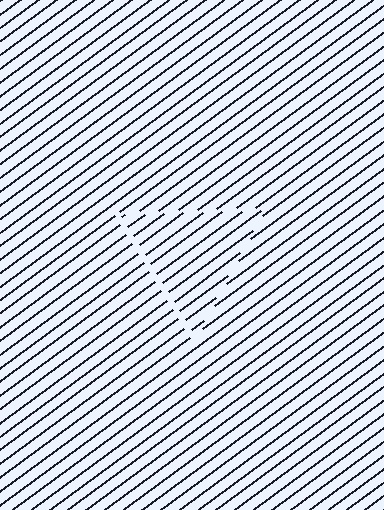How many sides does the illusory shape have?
3 sides — the line-ends trace a triangle.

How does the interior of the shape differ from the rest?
The interior of the shape contains the same grating, shifted by half a period — the contour is defined by the phase discontinuity where line-ends from the inner and outer gratings abut.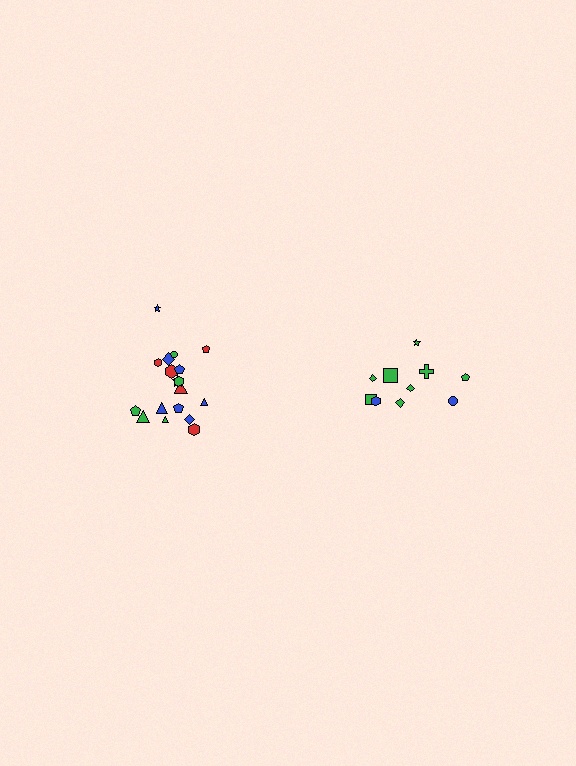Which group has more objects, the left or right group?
The left group.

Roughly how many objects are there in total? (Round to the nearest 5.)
Roughly 30 objects in total.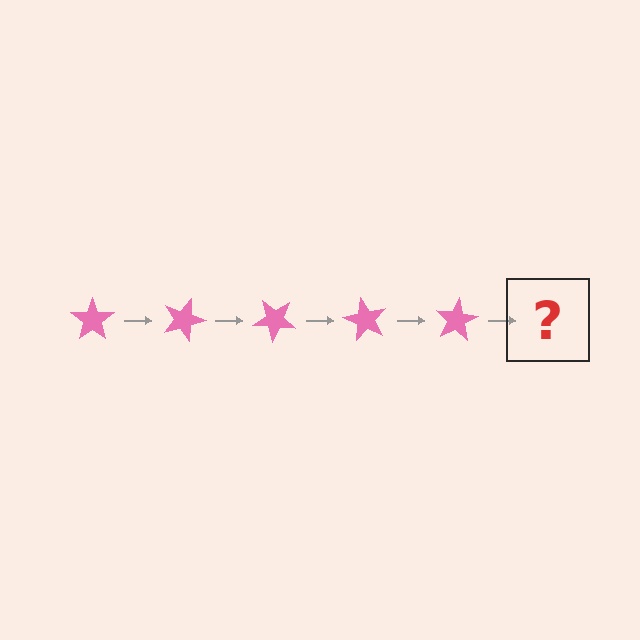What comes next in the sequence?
The next element should be a pink star rotated 100 degrees.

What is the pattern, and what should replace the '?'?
The pattern is that the star rotates 20 degrees each step. The '?' should be a pink star rotated 100 degrees.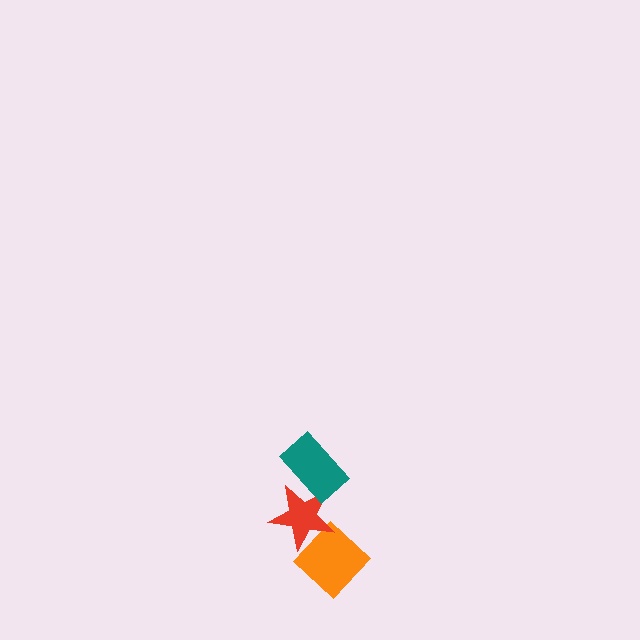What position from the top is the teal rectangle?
The teal rectangle is 1st from the top.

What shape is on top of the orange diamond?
The red star is on top of the orange diamond.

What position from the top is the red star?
The red star is 2nd from the top.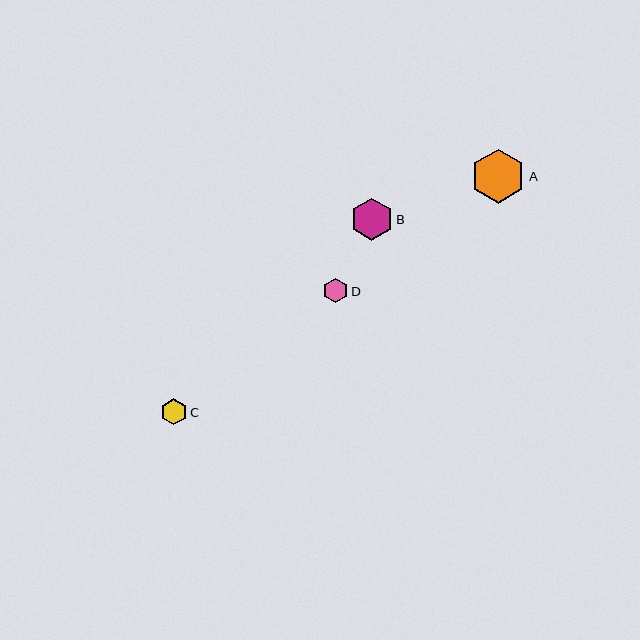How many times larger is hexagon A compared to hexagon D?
Hexagon A is approximately 2.2 times the size of hexagon D.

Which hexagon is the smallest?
Hexagon D is the smallest with a size of approximately 25 pixels.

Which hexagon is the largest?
Hexagon A is the largest with a size of approximately 54 pixels.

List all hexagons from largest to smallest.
From largest to smallest: A, B, C, D.